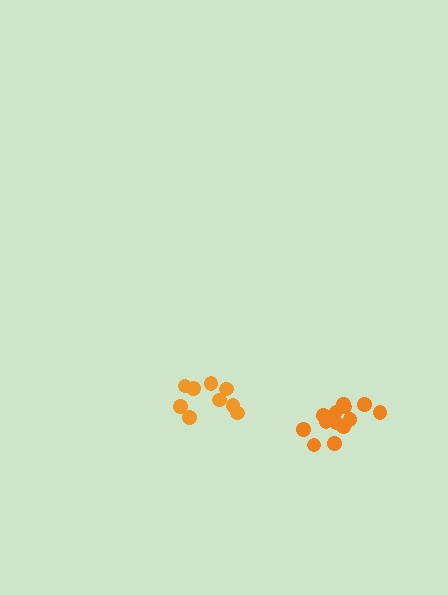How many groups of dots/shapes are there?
There are 2 groups.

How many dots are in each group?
Group 1: 13 dots, Group 2: 9 dots (22 total).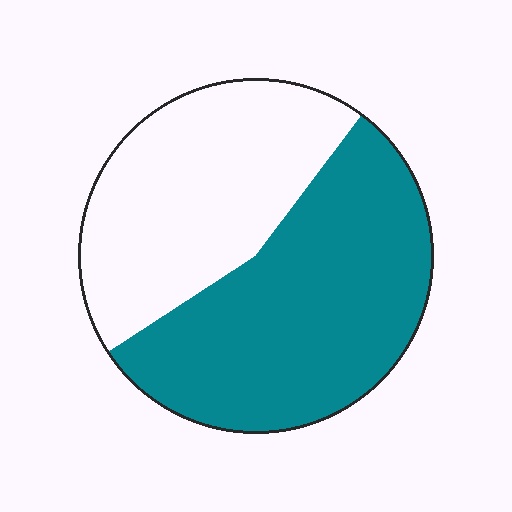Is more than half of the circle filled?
Yes.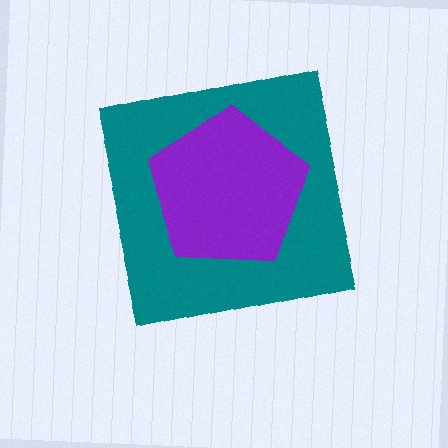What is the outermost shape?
The teal square.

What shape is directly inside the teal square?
The purple pentagon.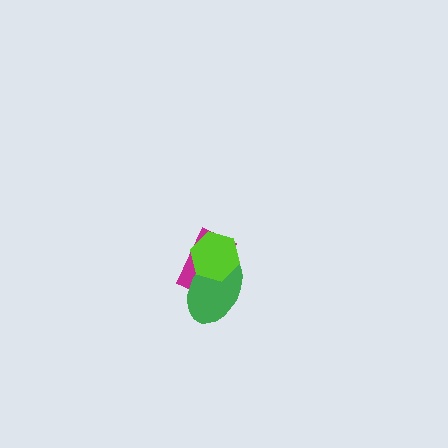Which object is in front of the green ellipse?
The lime hexagon is in front of the green ellipse.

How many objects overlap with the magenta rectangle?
2 objects overlap with the magenta rectangle.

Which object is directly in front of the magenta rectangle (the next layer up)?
The green ellipse is directly in front of the magenta rectangle.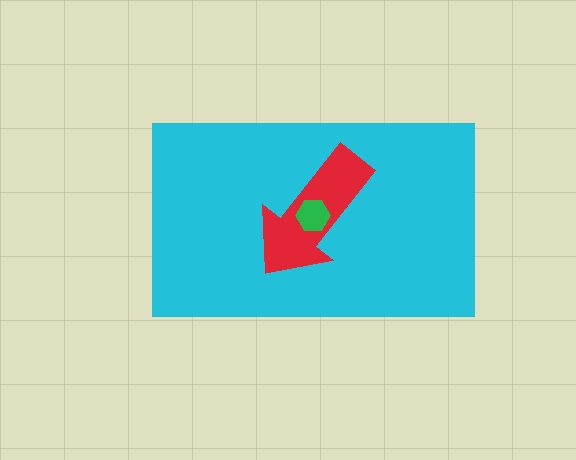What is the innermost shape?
The green hexagon.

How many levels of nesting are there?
3.